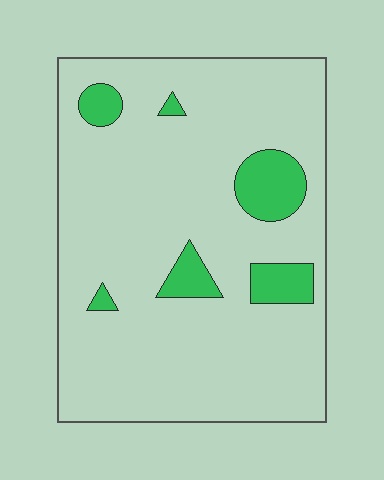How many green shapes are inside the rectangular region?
6.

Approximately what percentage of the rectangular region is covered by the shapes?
Approximately 10%.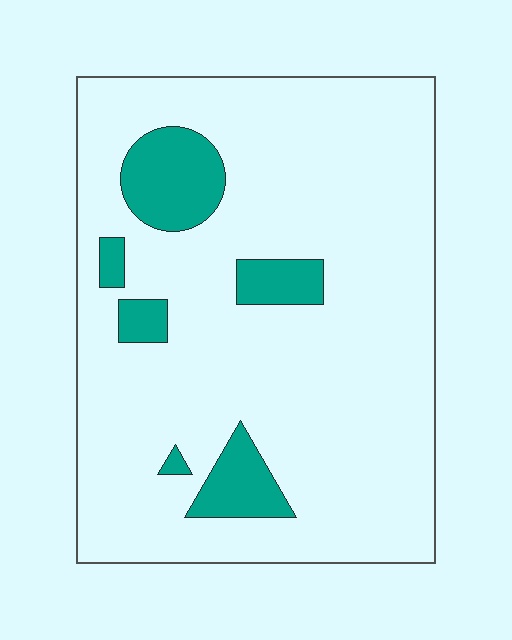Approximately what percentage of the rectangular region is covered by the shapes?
Approximately 15%.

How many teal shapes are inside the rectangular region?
6.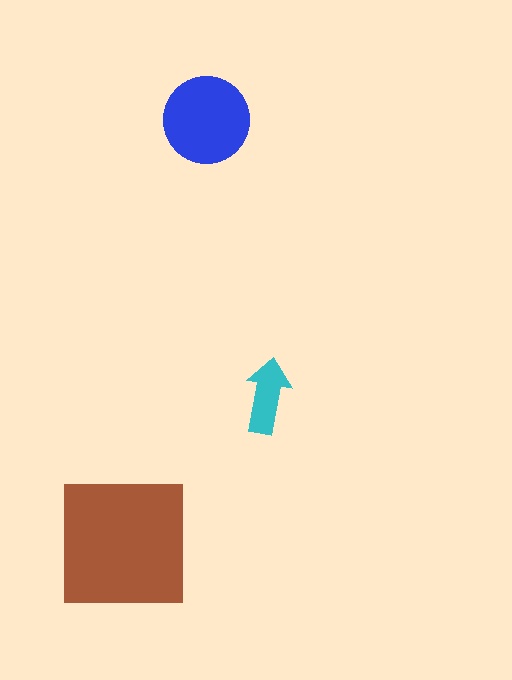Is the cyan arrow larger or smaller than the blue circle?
Smaller.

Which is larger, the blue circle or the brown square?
The brown square.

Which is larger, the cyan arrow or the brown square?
The brown square.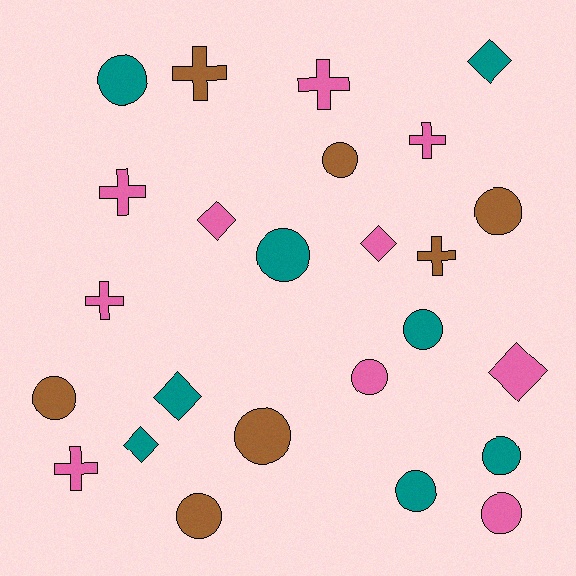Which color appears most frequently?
Pink, with 10 objects.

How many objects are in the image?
There are 25 objects.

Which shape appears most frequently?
Circle, with 12 objects.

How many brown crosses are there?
There are 2 brown crosses.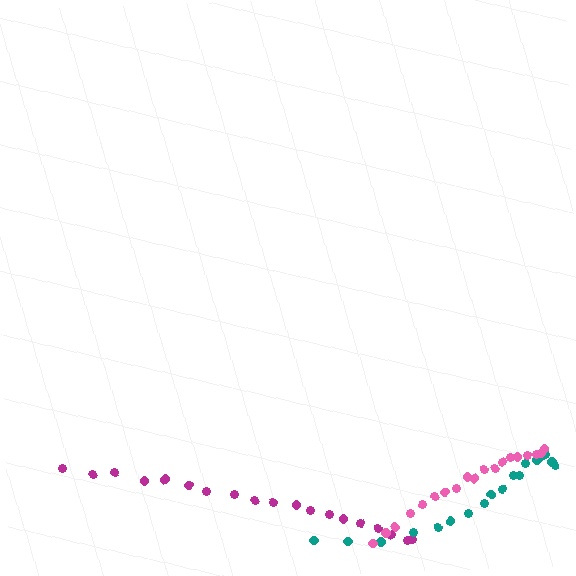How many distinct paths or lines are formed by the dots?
There are 3 distinct paths.